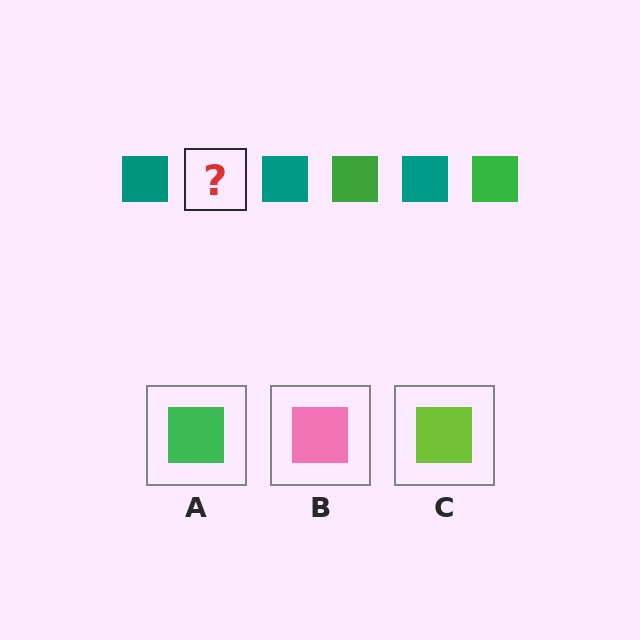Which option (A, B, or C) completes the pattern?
A.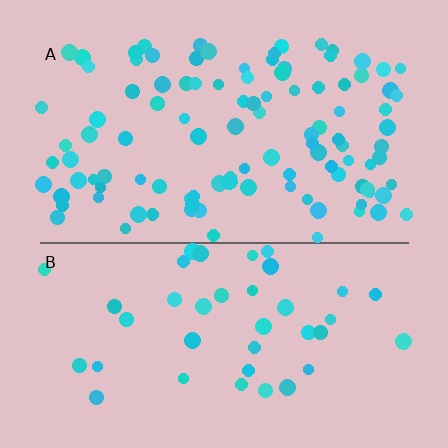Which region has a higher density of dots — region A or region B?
A (the top).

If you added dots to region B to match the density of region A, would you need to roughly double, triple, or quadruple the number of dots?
Approximately triple.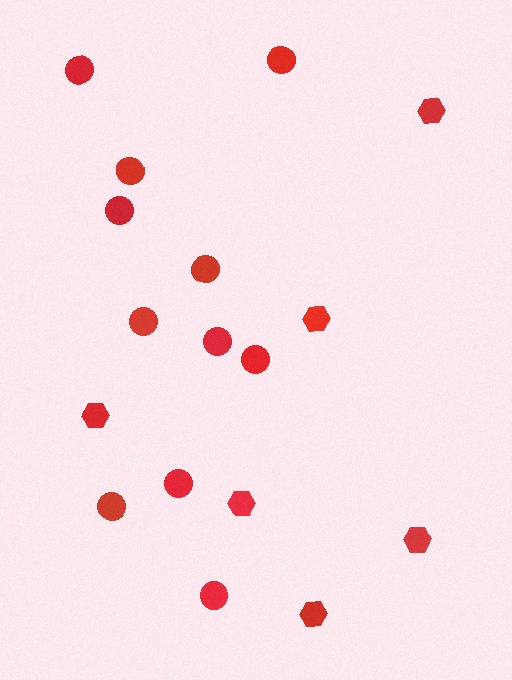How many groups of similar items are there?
There are 2 groups: one group of circles (11) and one group of hexagons (6).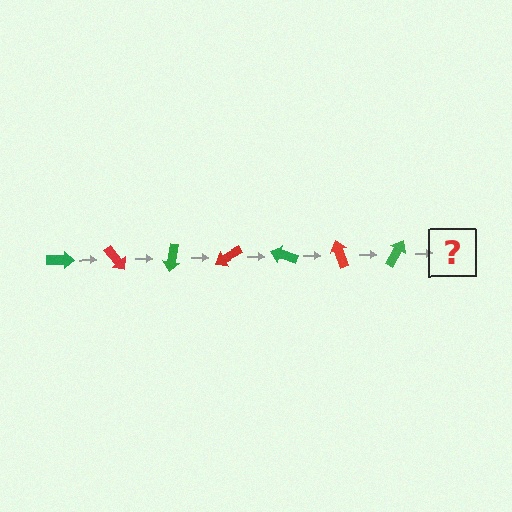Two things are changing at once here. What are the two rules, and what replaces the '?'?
The two rules are that it rotates 50 degrees each step and the color cycles through green and red. The '?' should be a red arrow, rotated 350 degrees from the start.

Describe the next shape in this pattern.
It should be a red arrow, rotated 350 degrees from the start.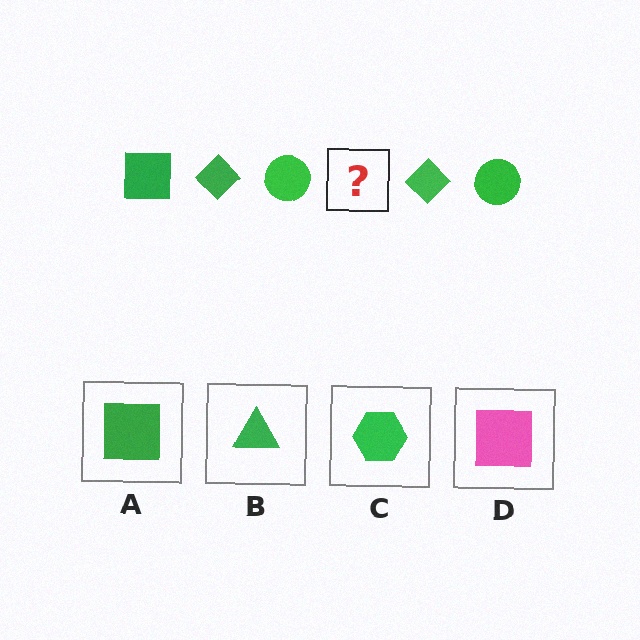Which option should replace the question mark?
Option A.